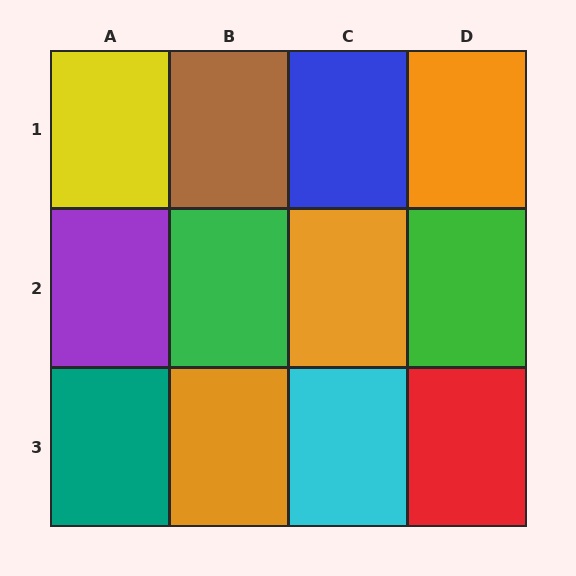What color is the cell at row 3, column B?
Orange.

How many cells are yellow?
1 cell is yellow.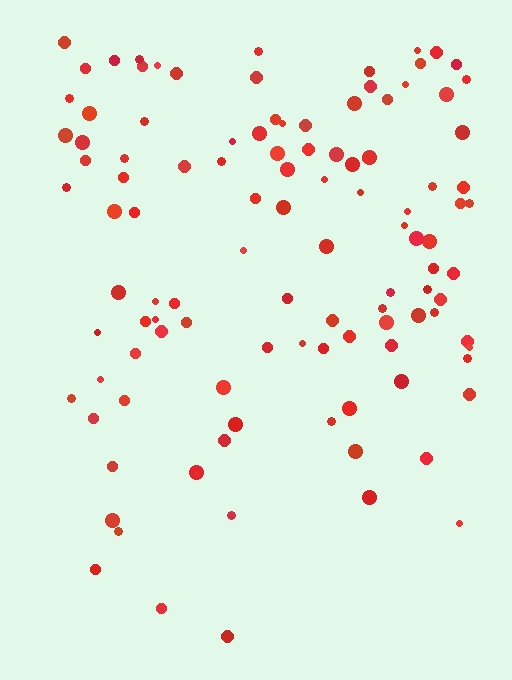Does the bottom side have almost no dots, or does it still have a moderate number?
Still a moderate number, just noticeably fewer than the top.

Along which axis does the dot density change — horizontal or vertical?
Vertical.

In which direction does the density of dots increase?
From bottom to top, with the top side densest.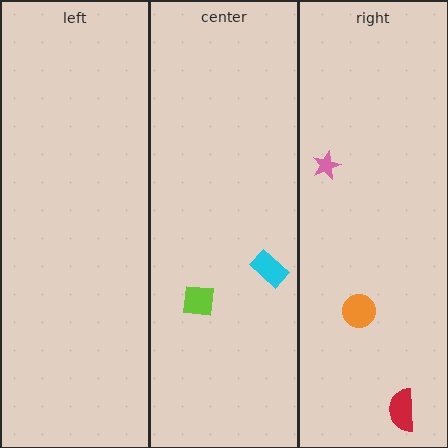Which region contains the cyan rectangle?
The center region.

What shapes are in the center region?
The lime square, the cyan rectangle.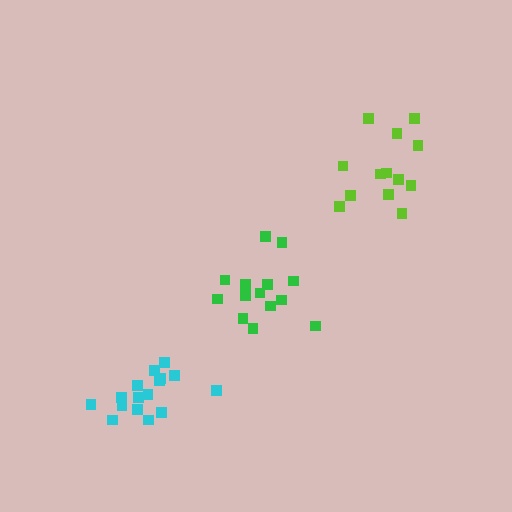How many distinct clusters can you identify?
There are 3 distinct clusters.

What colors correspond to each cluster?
The clusters are colored: cyan, green, lime.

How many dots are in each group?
Group 1: 16 dots, Group 2: 14 dots, Group 3: 13 dots (43 total).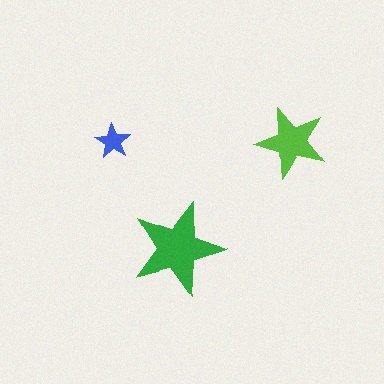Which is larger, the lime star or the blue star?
The lime one.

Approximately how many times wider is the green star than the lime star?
About 1.5 times wider.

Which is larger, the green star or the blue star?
The green one.